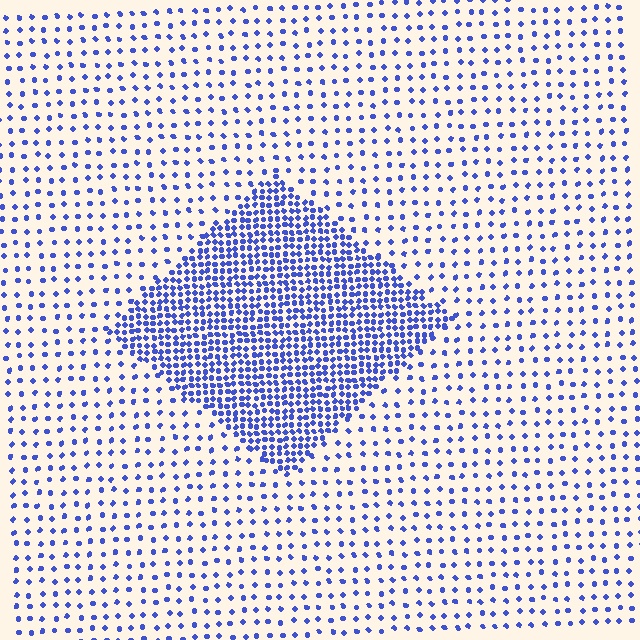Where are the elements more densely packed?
The elements are more densely packed inside the diamond boundary.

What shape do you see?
I see a diamond.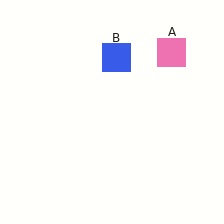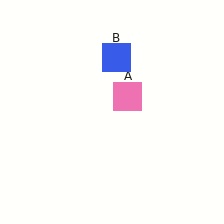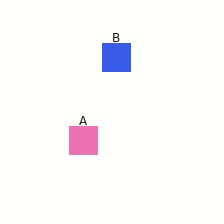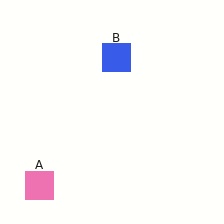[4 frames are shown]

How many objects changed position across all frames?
1 object changed position: pink square (object A).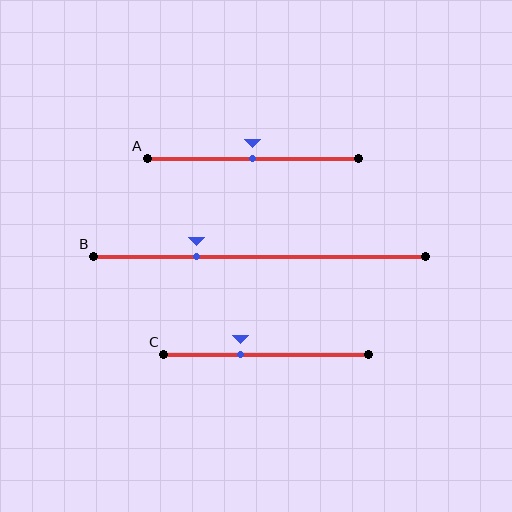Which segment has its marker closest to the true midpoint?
Segment A has its marker closest to the true midpoint.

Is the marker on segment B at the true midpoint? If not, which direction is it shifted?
No, the marker on segment B is shifted to the left by about 19% of the segment length.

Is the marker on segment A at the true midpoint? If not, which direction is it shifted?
Yes, the marker on segment A is at the true midpoint.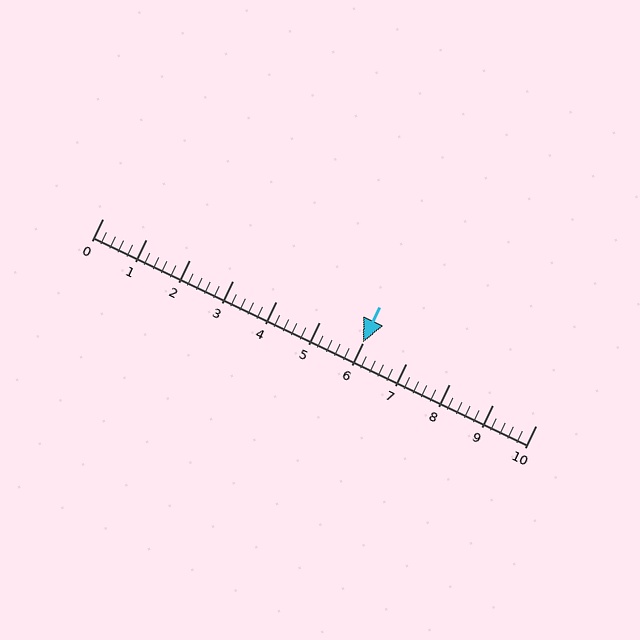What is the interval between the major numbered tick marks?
The major tick marks are spaced 1 units apart.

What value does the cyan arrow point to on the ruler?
The cyan arrow points to approximately 6.0.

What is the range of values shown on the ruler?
The ruler shows values from 0 to 10.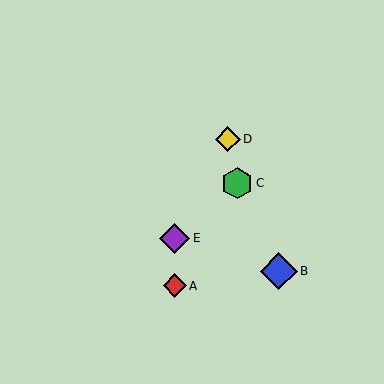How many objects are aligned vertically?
2 objects (A, E) are aligned vertically.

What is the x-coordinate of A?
Object A is at x≈175.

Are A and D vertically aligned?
No, A is at x≈175 and D is at x≈228.